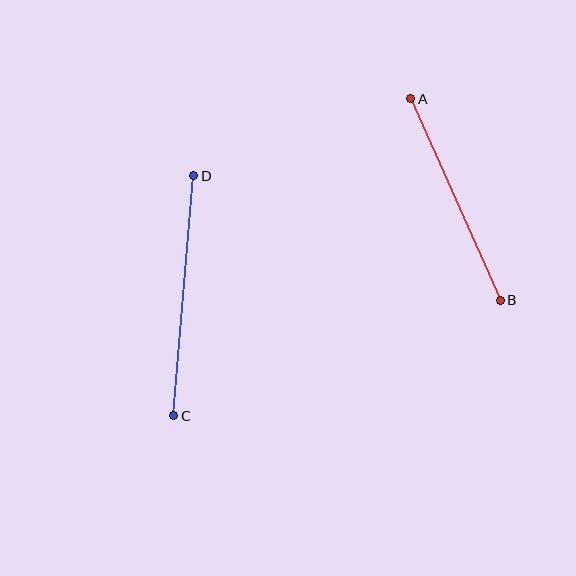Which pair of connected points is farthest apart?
Points C and D are farthest apart.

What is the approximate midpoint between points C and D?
The midpoint is at approximately (184, 296) pixels.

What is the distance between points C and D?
The distance is approximately 241 pixels.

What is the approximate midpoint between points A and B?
The midpoint is at approximately (456, 199) pixels.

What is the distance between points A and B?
The distance is approximately 220 pixels.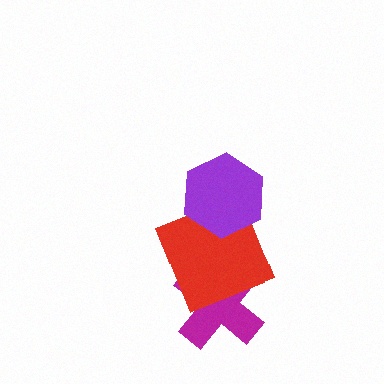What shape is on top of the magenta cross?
The red square is on top of the magenta cross.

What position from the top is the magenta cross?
The magenta cross is 3rd from the top.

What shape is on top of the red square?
The purple hexagon is on top of the red square.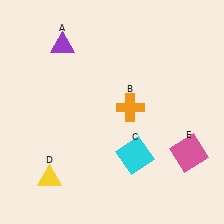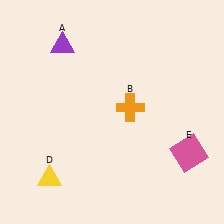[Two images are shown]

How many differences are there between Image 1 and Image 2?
There is 1 difference between the two images.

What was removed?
The cyan square (C) was removed in Image 2.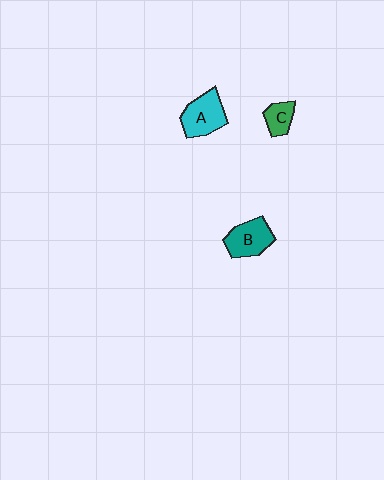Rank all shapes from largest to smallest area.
From largest to smallest: A (cyan), B (teal), C (green).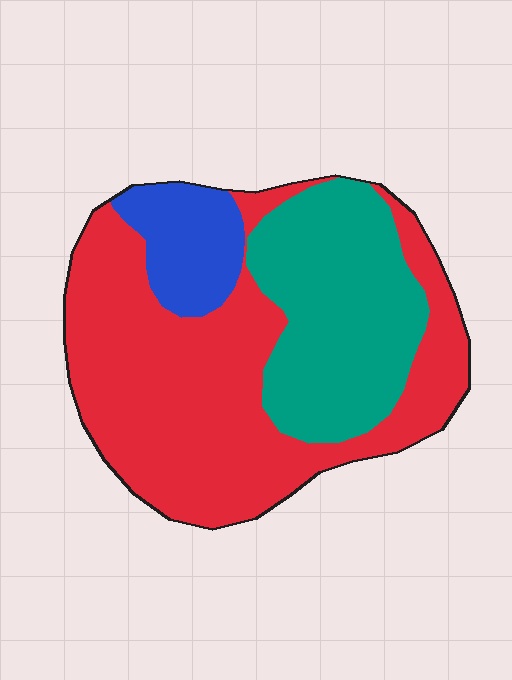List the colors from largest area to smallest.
From largest to smallest: red, teal, blue.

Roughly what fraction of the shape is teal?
Teal covers about 30% of the shape.